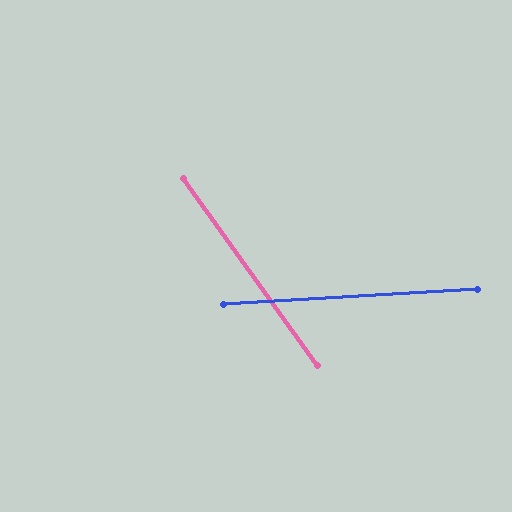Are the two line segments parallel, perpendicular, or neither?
Neither parallel nor perpendicular — they differ by about 58°.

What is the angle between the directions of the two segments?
Approximately 58 degrees.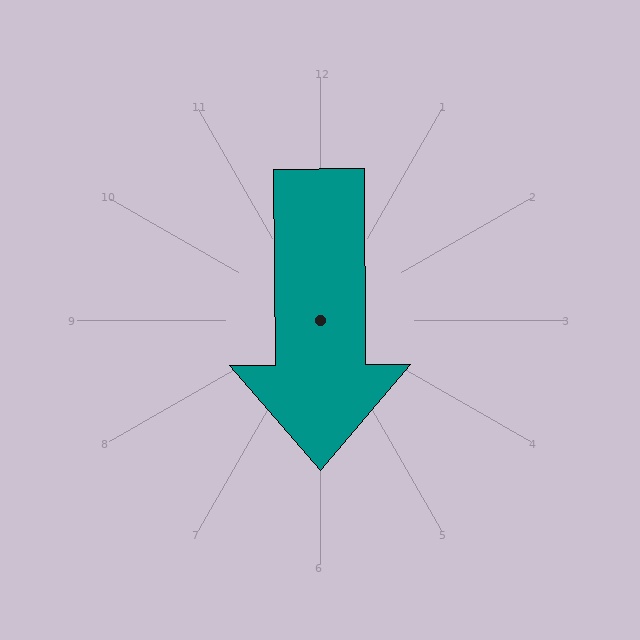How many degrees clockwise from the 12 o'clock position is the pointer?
Approximately 180 degrees.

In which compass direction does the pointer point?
South.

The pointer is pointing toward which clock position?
Roughly 6 o'clock.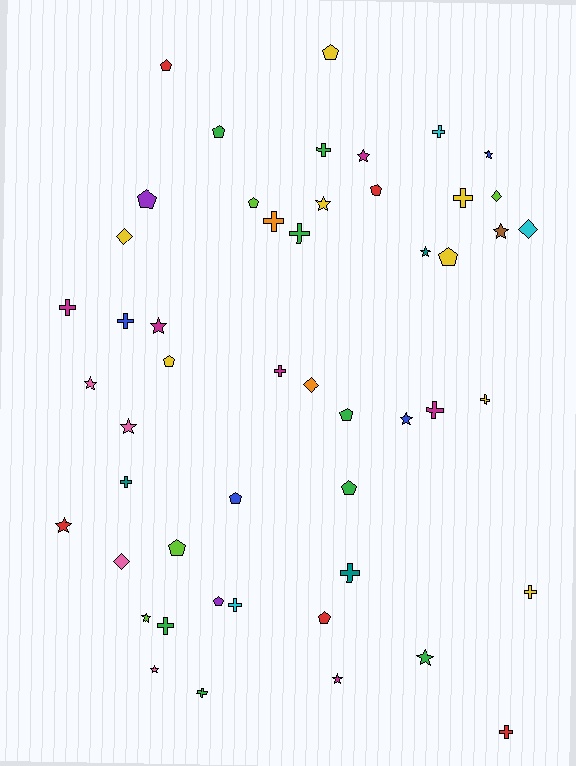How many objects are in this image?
There are 50 objects.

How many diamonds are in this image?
There are 5 diamonds.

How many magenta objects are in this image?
There are 6 magenta objects.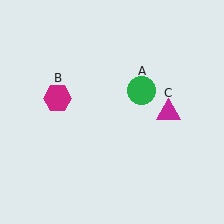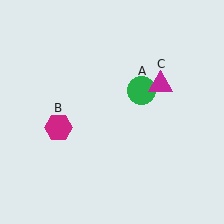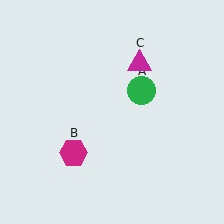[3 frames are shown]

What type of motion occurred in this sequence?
The magenta hexagon (object B), magenta triangle (object C) rotated counterclockwise around the center of the scene.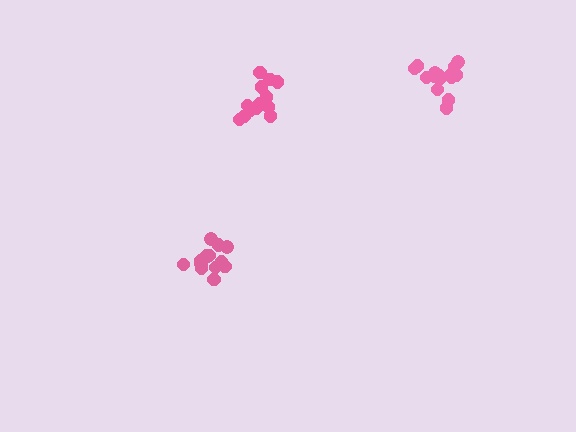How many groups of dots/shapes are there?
There are 3 groups.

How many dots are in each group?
Group 1: 14 dots, Group 2: 15 dots, Group 3: 13 dots (42 total).